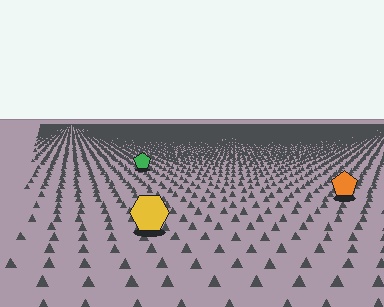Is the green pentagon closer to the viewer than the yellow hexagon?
No. The yellow hexagon is closer — you can tell from the texture gradient: the ground texture is coarser near it.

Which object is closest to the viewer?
The yellow hexagon is closest. The texture marks near it are larger and more spread out.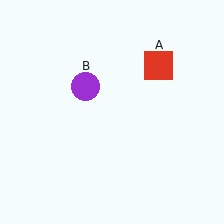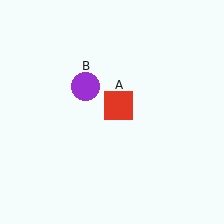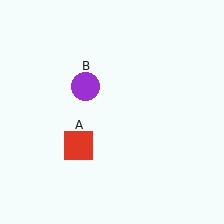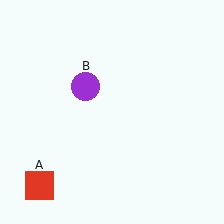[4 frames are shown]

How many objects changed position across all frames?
1 object changed position: red square (object A).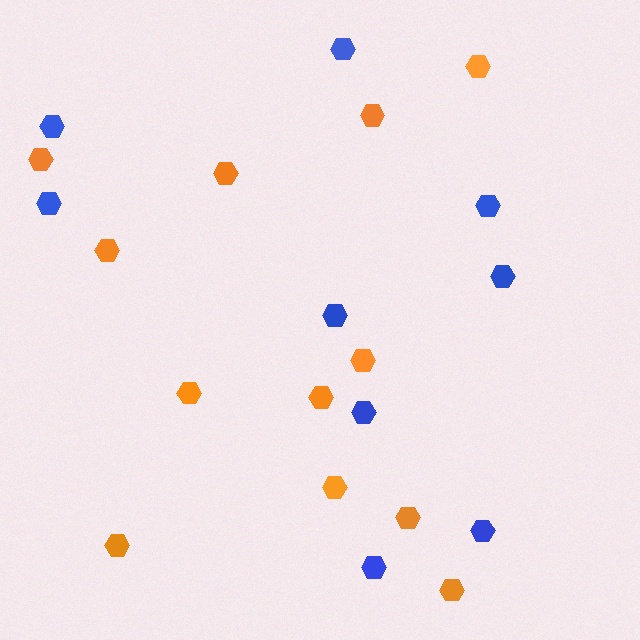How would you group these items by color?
There are 2 groups: one group of orange hexagons (12) and one group of blue hexagons (9).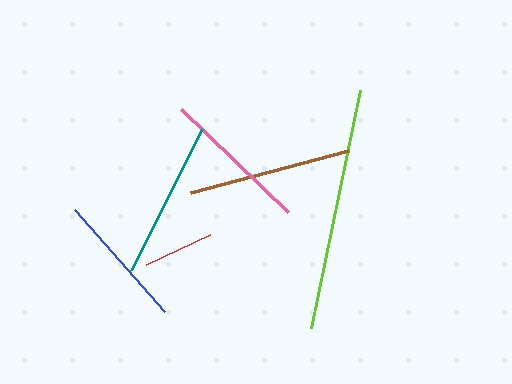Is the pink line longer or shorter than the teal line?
The teal line is longer than the pink line.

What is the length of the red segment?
The red segment is approximately 71 pixels long.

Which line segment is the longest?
The lime line is the longest at approximately 243 pixels.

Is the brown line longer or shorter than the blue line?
The brown line is longer than the blue line.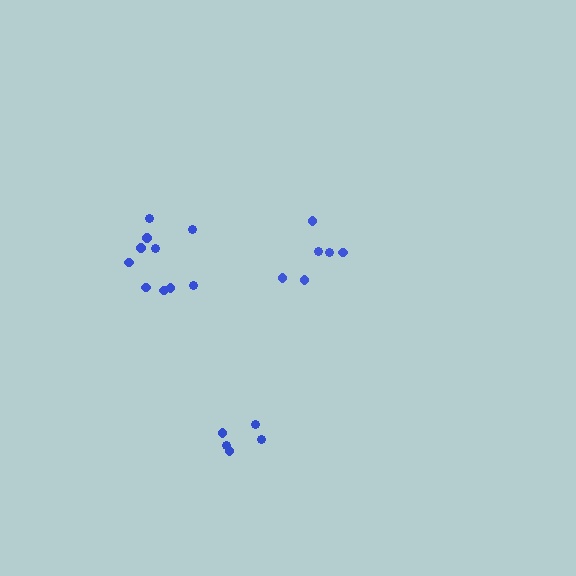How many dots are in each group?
Group 1: 5 dots, Group 2: 6 dots, Group 3: 10 dots (21 total).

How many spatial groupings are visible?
There are 3 spatial groupings.